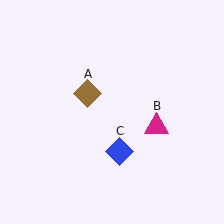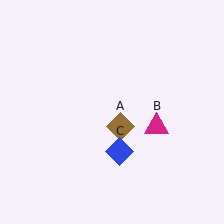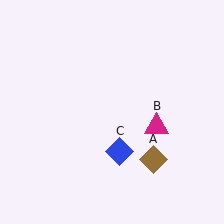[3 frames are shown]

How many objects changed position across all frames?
1 object changed position: brown diamond (object A).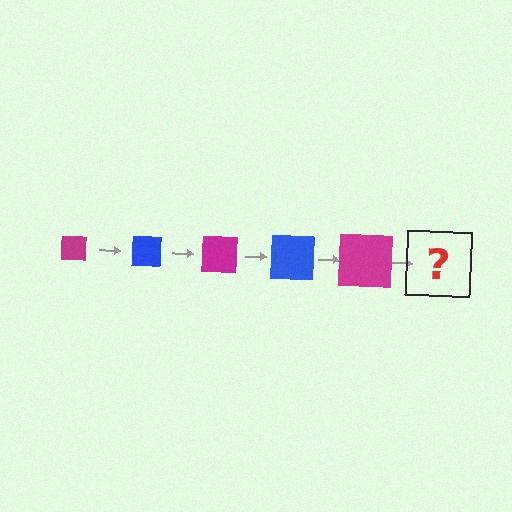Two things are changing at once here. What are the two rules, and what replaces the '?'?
The two rules are that the square grows larger each step and the color cycles through magenta and blue. The '?' should be a blue square, larger than the previous one.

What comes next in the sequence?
The next element should be a blue square, larger than the previous one.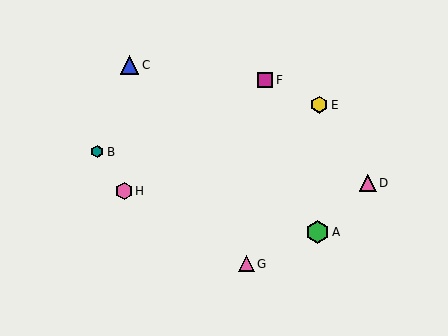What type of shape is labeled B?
Shape B is a teal hexagon.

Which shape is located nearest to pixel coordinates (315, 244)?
The green hexagon (labeled A) at (318, 232) is nearest to that location.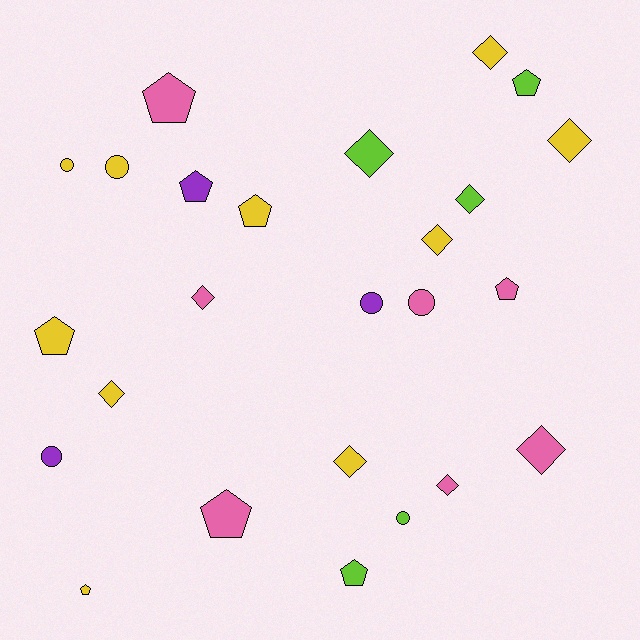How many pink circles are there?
There is 1 pink circle.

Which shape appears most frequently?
Diamond, with 10 objects.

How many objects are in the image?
There are 25 objects.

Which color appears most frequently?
Yellow, with 10 objects.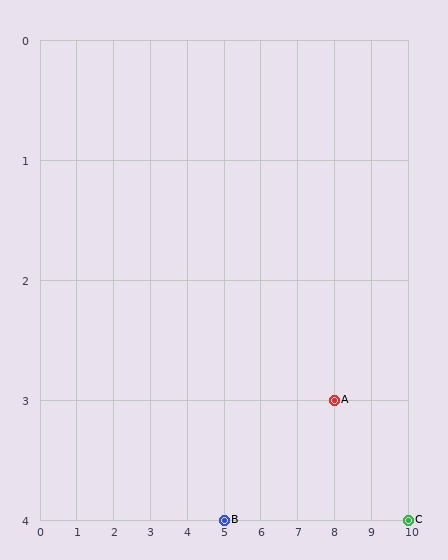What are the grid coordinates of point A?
Point A is at grid coordinates (8, 3).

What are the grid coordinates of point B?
Point B is at grid coordinates (5, 4).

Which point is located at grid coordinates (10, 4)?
Point C is at (10, 4).